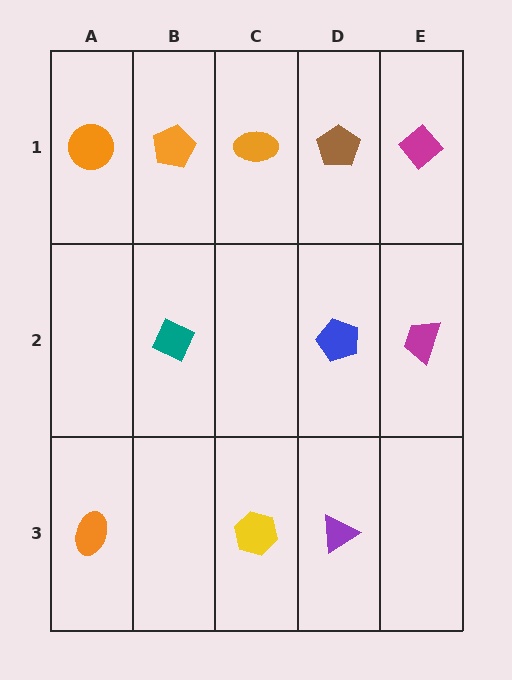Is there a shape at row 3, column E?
No, that cell is empty.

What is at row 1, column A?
An orange circle.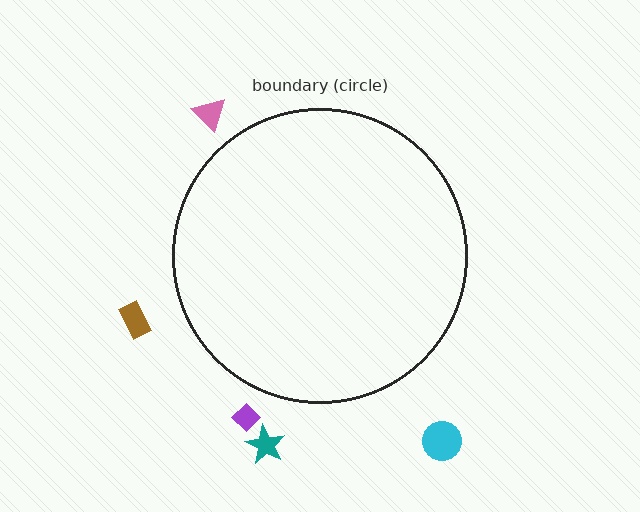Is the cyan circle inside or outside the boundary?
Outside.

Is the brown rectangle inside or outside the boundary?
Outside.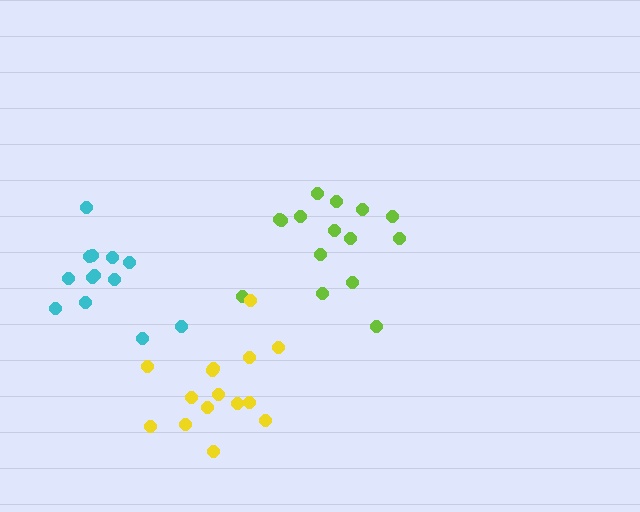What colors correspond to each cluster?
The clusters are colored: lime, yellow, cyan.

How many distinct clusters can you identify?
There are 3 distinct clusters.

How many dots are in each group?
Group 1: 15 dots, Group 2: 15 dots, Group 3: 13 dots (43 total).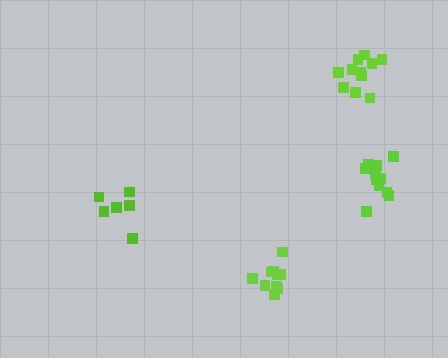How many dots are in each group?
Group 1: 11 dots, Group 2: 10 dots, Group 3: 6 dots, Group 4: 11 dots (38 total).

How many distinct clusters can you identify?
There are 4 distinct clusters.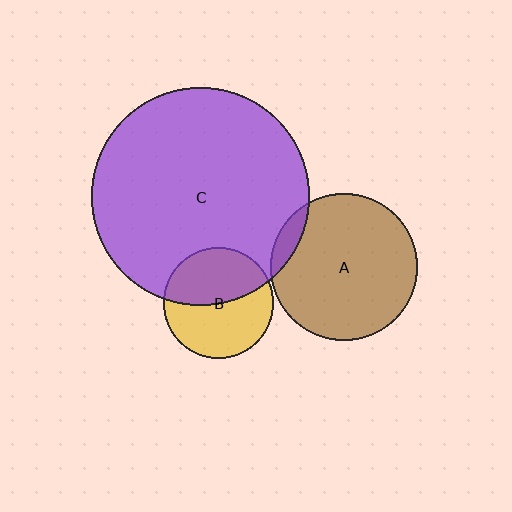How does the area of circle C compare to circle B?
Approximately 3.9 times.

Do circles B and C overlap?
Yes.